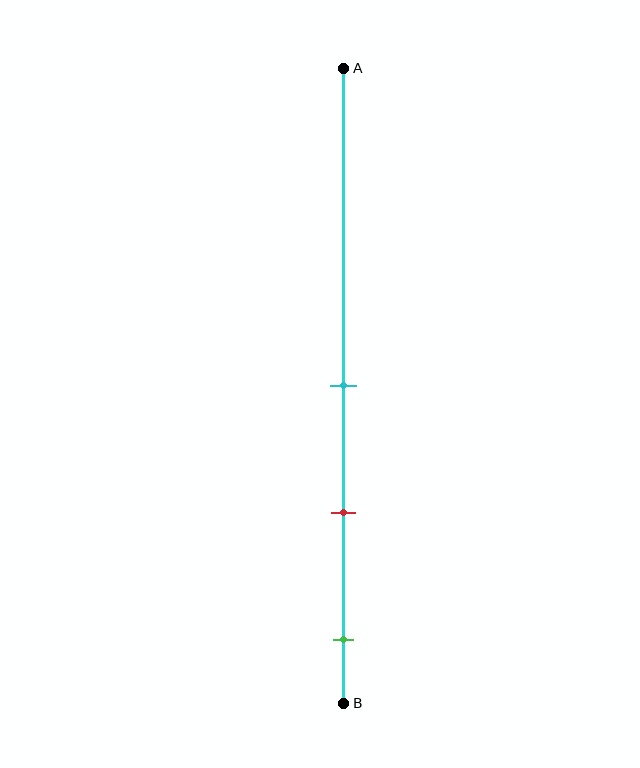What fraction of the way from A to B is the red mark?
The red mark is approximately 70% (0.7) of the way from A to B.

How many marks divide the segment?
There are 3 marks dividing the segment.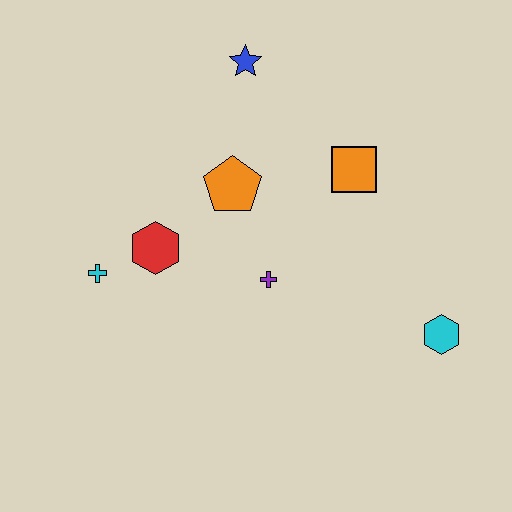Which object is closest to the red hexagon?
The cyan cross is closest to the red hexagon.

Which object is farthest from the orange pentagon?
The cyan hexagon is farthest from the orange pentagon.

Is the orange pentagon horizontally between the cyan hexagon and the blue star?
No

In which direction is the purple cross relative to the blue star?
The purple cross is below the blue star.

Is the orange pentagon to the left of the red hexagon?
No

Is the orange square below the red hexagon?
No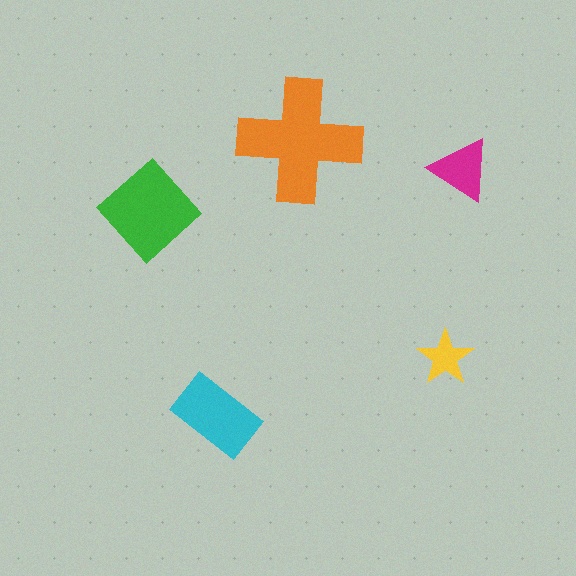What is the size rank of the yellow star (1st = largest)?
5th.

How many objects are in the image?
There are 5 objects in the image.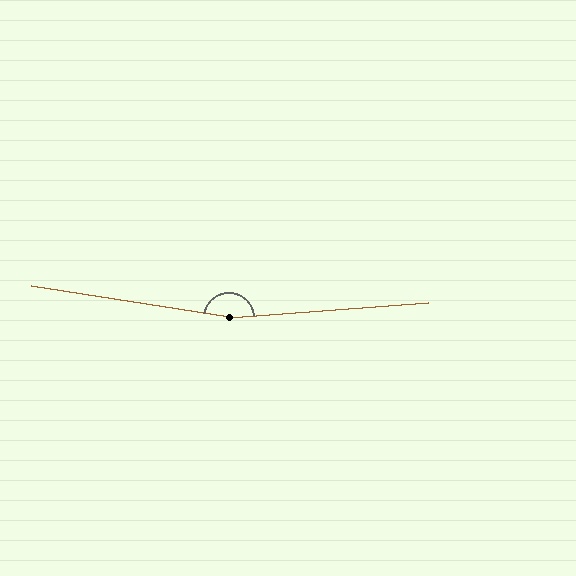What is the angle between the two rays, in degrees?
Approximately 167 degrees.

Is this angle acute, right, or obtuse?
It is obtuse.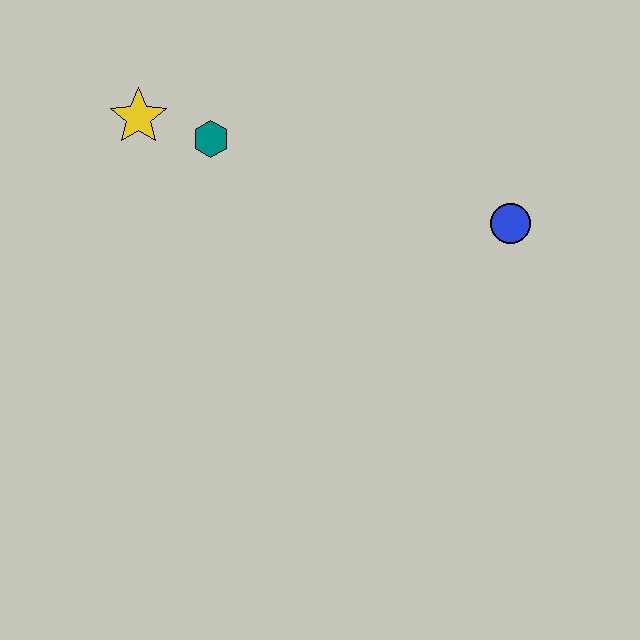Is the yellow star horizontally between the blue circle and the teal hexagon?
No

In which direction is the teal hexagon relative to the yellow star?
The teal hexagon is to the right of the yellow star.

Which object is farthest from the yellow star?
The blue circle is farthest from the yellow star.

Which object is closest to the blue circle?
The teal hexagon is closest to the blue circle.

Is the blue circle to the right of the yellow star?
Yes